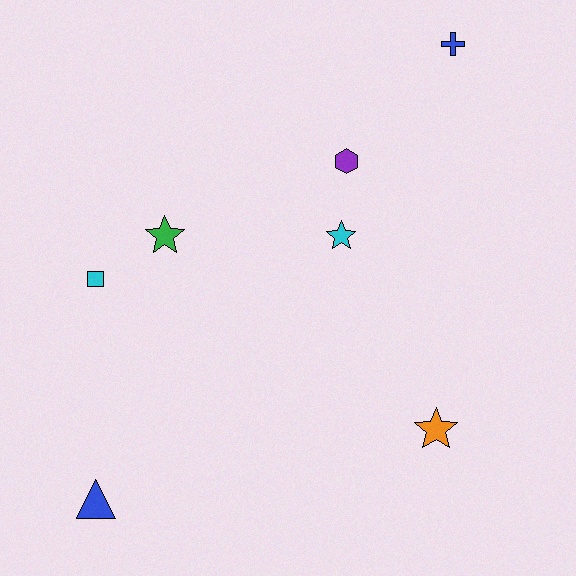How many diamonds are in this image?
There are no diamonds.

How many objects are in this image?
There are 7 objects.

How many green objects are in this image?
There is 1 green object.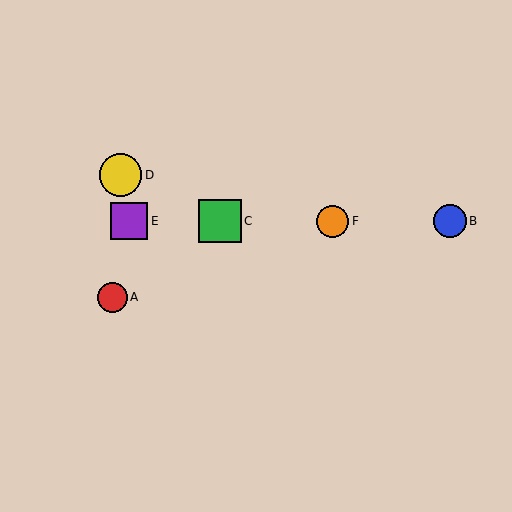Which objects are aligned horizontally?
Objects B, C, E, F are aligned horizontally.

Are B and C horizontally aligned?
Yes, both are at y≈221.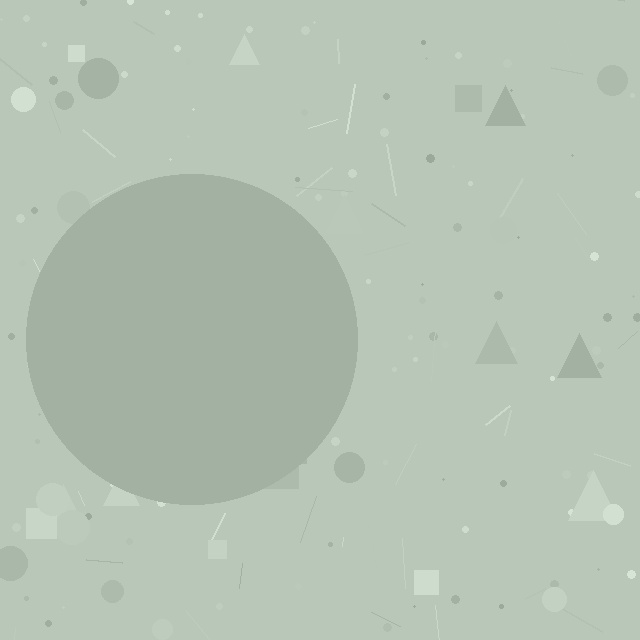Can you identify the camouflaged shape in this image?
The camouflaged shape is a circle.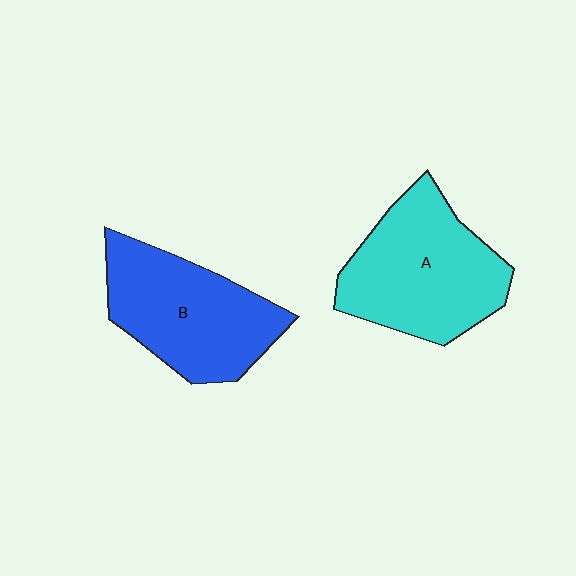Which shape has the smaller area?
Shape B (blue).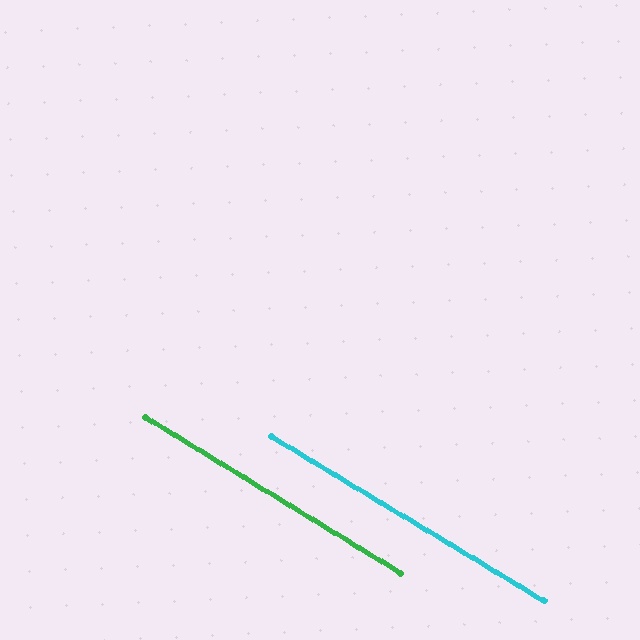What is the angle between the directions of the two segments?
Approximately 1 degree.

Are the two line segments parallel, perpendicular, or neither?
Parallel — their directions differ by only 0.6°.